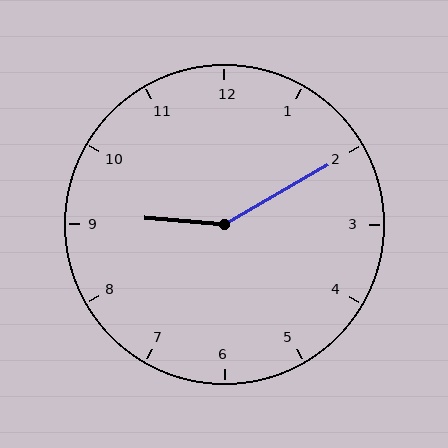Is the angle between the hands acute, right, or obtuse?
It is obtuse.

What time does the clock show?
9:10.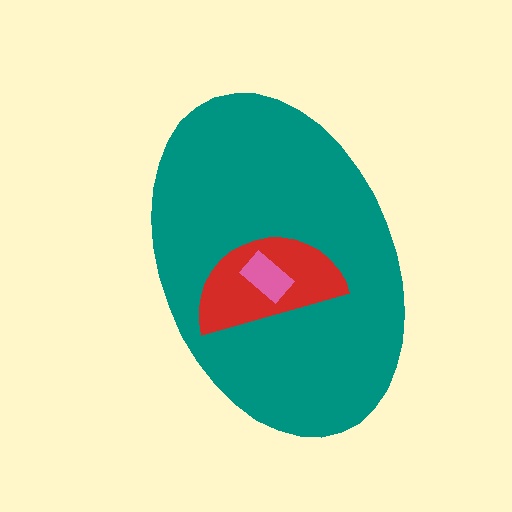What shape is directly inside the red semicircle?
The pink rectangle.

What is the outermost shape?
The teal ellipse.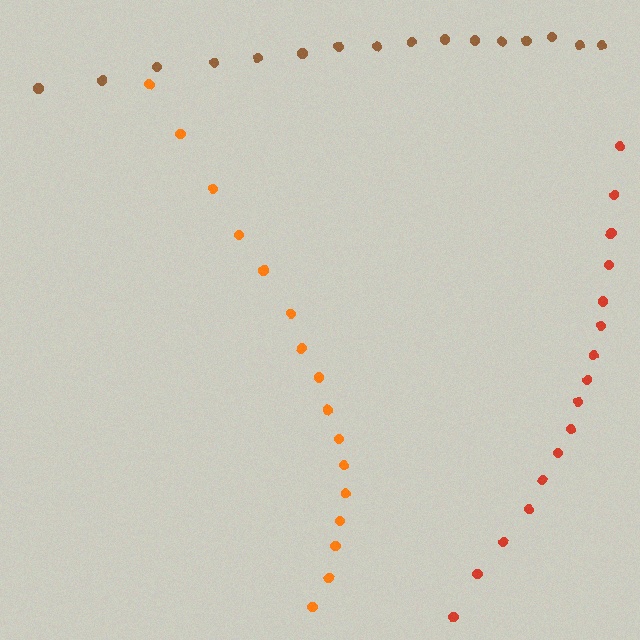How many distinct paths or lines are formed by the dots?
There are 3 distinct paths.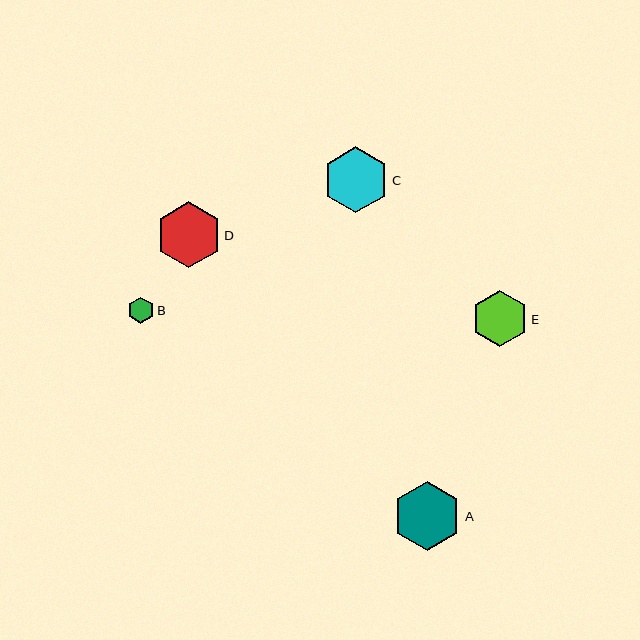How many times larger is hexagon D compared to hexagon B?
Hexagon D is approximately 2.5 times the size of hexagon B.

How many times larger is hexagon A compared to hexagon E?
Hexagon A is approximately 1.2 times the size of hexagon E.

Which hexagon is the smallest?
Hexagon B is the smallest with a size of approximately 26 pixels.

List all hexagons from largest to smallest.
From largest to smallest: A, C, D, E, B.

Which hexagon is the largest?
Hexagon A is the largest with a size of approximately 68 pixels.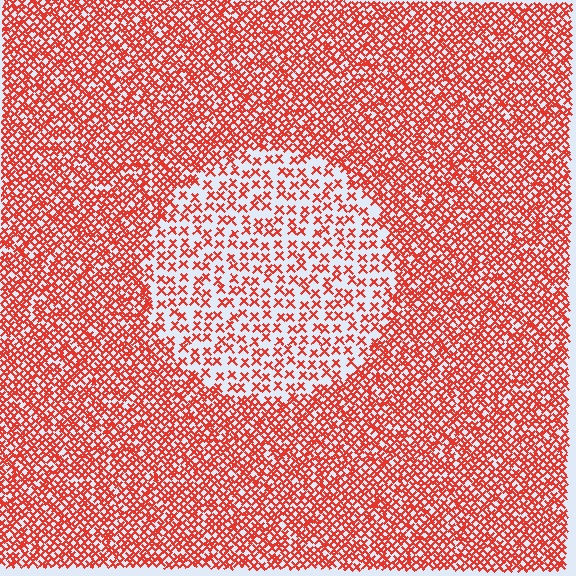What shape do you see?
I see a circle.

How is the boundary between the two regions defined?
The boundary is defined by a change in element density (approximately 2.3x ratio). All elements are the same color, size, and shape.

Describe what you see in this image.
The image contains small red elements arranged at two different densities. A circle-shaped region is visible where the elements are less densely packed than the surrounding area.